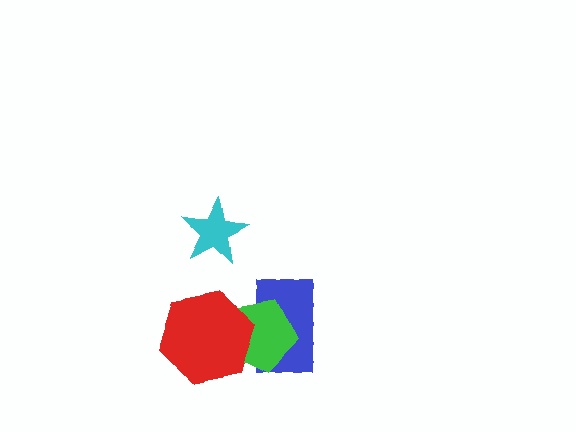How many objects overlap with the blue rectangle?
2 objects overlap with the blue rectangle.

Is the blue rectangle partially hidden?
Yes, it is partially covered by another shape.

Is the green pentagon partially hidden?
Yes, it is partially covered by another shape.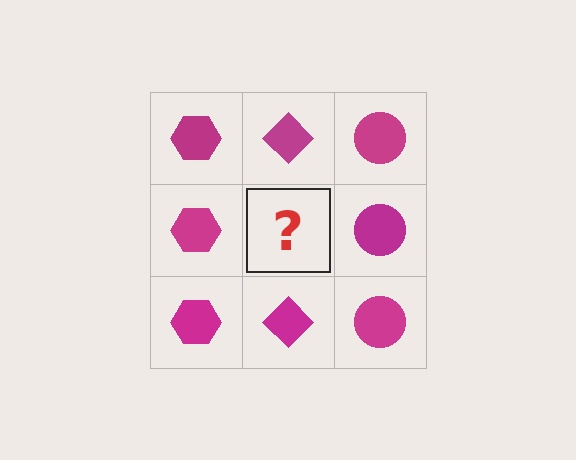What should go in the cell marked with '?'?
The missing cell should contain a magenta diamond.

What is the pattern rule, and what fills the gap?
The rule is that each column has a consistent shape. The gap should be filled with a magenta diamond.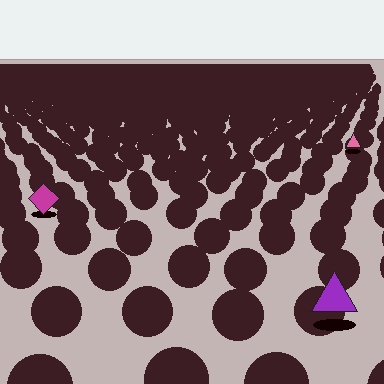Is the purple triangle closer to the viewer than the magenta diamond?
Yes. The purple triangle is closer — you can tell from the texture gradient: the ground texture is coarser near it.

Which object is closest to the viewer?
The purple triangle is closest. The texture marks near it are larger and more spread out.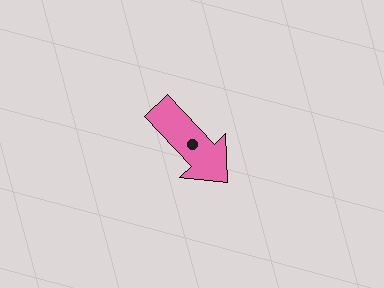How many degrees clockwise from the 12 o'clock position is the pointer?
Approximately 137 degrees.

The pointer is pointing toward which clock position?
Roughly 5 o'clock.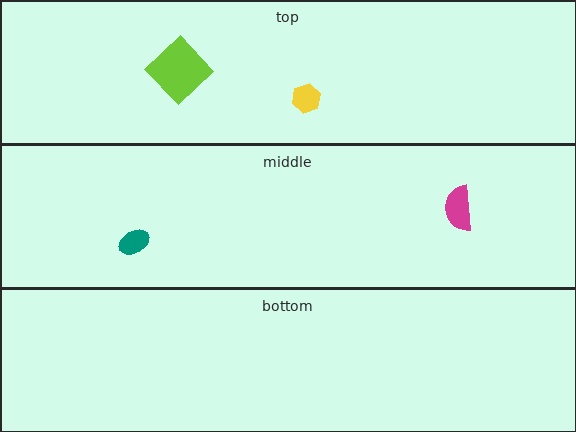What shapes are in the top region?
The lime diamond, the yellow hexagon.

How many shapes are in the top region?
2.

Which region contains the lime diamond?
The top region.